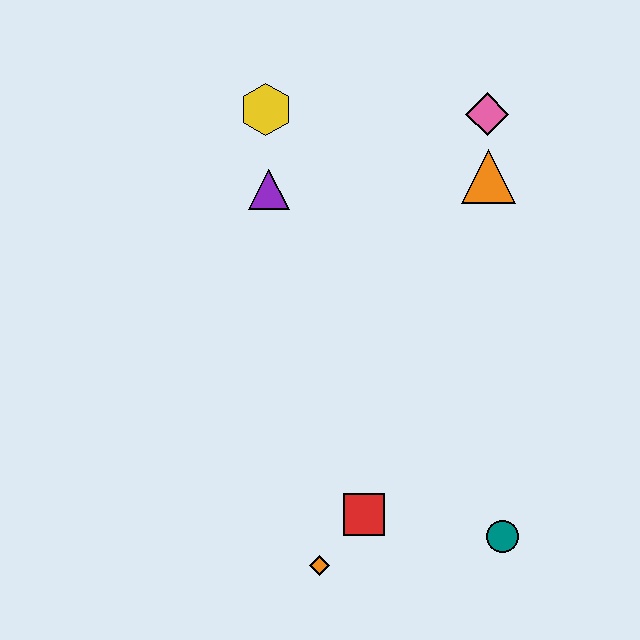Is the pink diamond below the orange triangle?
No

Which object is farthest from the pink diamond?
The orange diamond is farthest from the pink diamond.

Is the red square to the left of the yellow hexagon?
No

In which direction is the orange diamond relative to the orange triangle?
The orange diamond is below the orange triangle.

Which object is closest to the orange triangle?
The pink diamond is closest to the orange triangle.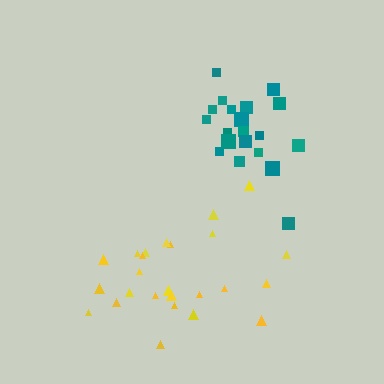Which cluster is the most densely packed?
Teal.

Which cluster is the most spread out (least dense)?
Yellow.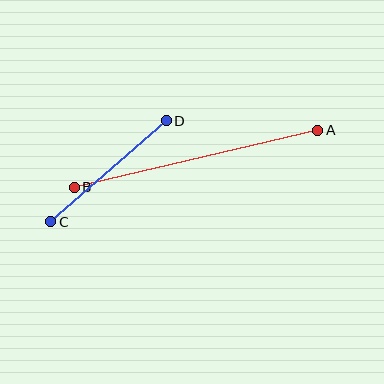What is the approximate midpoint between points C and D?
The midpoint is at approximately (109, 171) pixels.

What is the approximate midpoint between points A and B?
The midpoint is at approximately (196, 159) pixels.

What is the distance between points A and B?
The distance is approximately 250 pixels.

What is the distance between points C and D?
The distance is approximately 153 pixels.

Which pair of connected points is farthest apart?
Points A and B are farthest apart.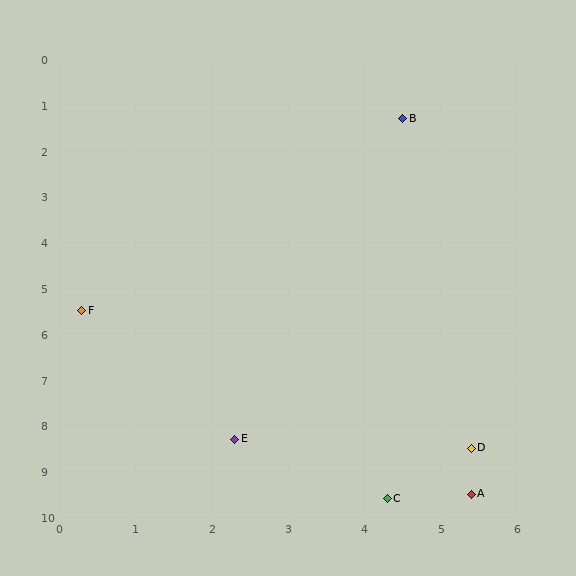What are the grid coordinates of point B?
Point B is at approximately (4.5, 1.3).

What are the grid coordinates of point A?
Point A is at approximately (5.4, 9.5).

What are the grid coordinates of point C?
Point C is at approximately (4.3, 9.6).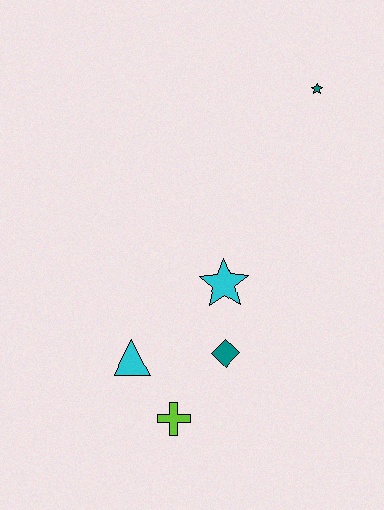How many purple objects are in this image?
There are no purple objects.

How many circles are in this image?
There are no circles.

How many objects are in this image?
There are 5 objects.